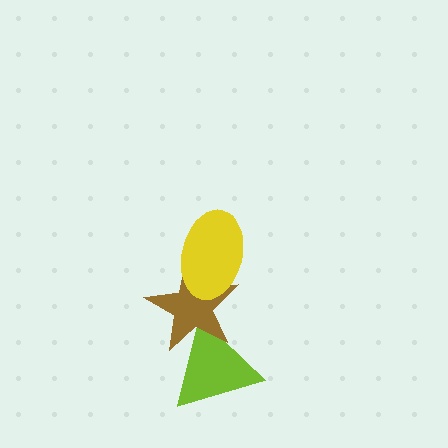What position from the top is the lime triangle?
The lime triangle is 3rd from the top.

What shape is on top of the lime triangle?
The brown star is on top of the lime triangle.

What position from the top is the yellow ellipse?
The yellow ellipse is 1st from the top.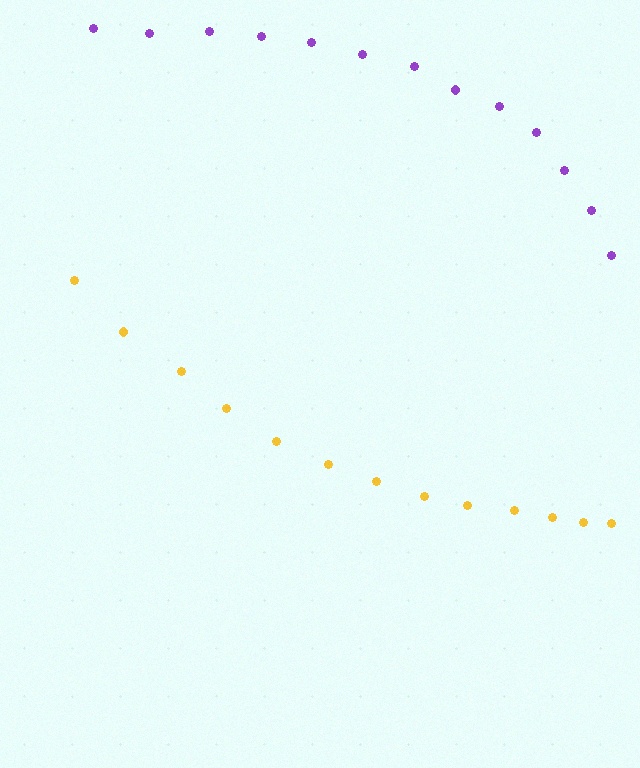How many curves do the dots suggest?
There are 2 distinct paths.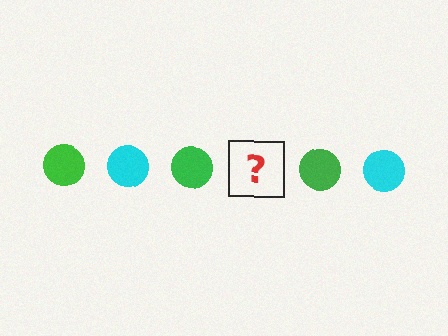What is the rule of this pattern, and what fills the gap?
The rule is that the pattern cycles through green, cyan circles. The gap should be filled with a cyan circle.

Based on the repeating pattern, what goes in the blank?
The blank should be a cyan circle.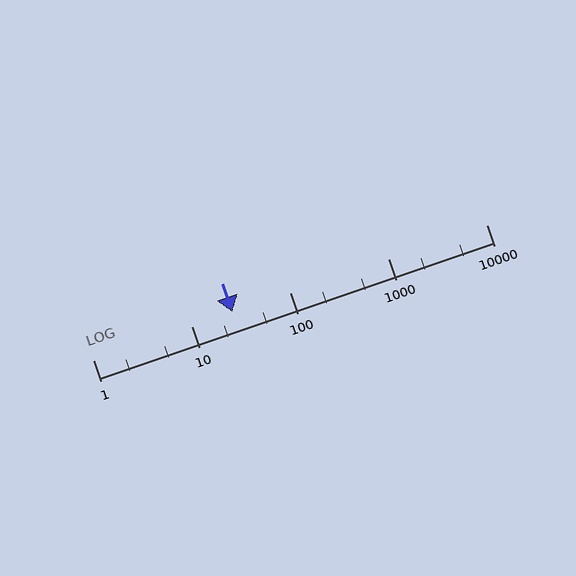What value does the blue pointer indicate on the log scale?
The pointer indicates approximately 26.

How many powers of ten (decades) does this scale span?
The scale spans 4 decades, from 1 to 10000.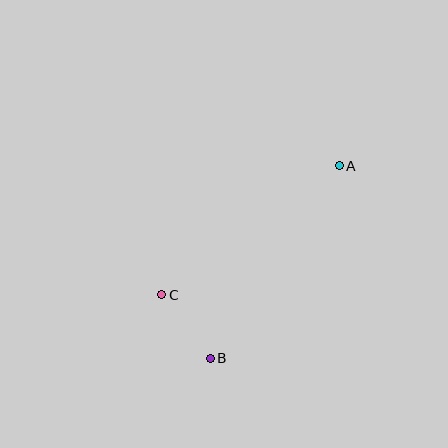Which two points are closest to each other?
Points B and C are closest to each other.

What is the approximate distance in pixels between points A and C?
The distance between A and C is approximately 220 pixels.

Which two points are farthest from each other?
Points A and B are farthest from each other.